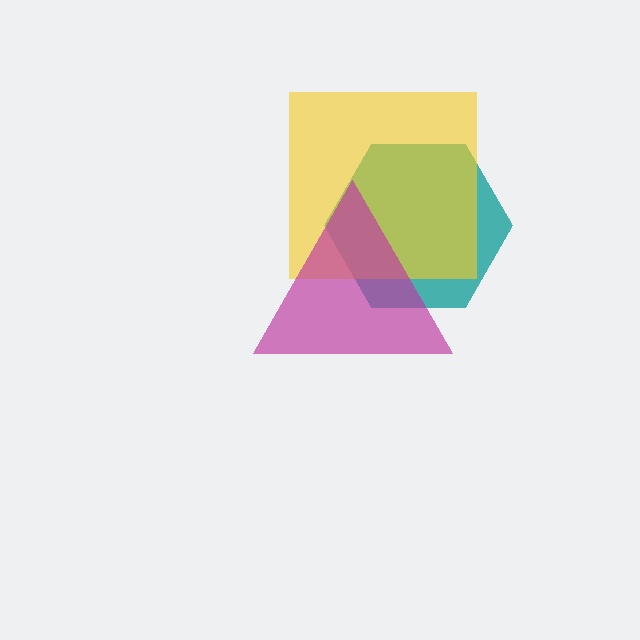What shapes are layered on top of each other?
The layered shapes are: a teal hexagon, a yellow square, a magenta triangle.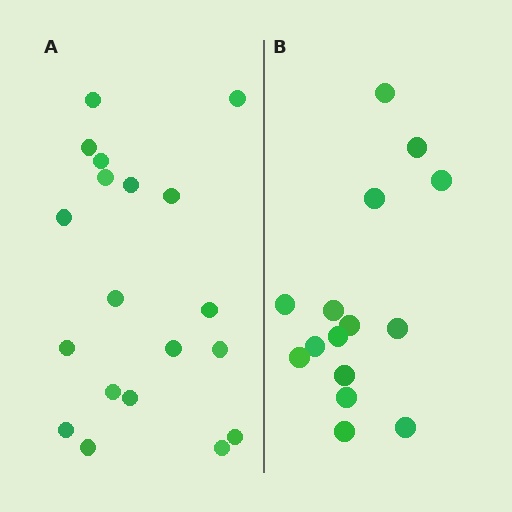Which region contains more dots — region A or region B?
Region A (the left region) has more dots.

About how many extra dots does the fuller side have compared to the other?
Region A has about 4 more dots than region B.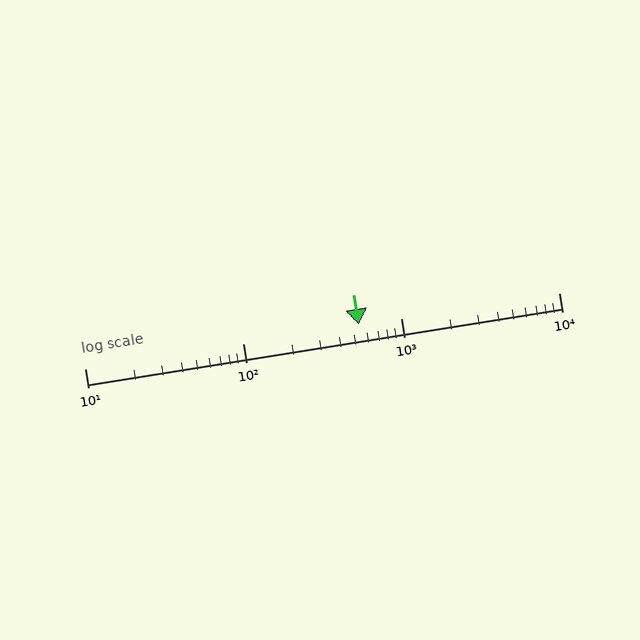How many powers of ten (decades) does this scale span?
The scale spans 3 decades, from 10 to 10000.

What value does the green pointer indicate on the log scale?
The pointer indicates approximately 540.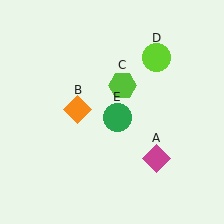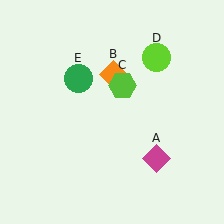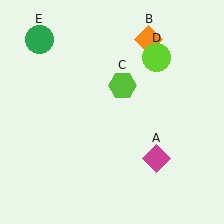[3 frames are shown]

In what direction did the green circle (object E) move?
The green circle (object E) moved up and to the left.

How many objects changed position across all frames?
2 objects changed position: orange diamond (object B), green circle (object E).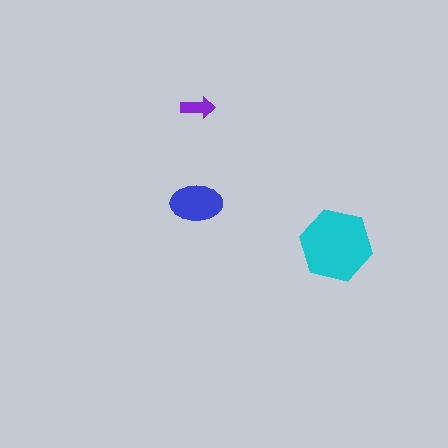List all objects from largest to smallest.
The cyan hexagon, the blue ellipse, the purple arrow.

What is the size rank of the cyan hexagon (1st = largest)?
1st.